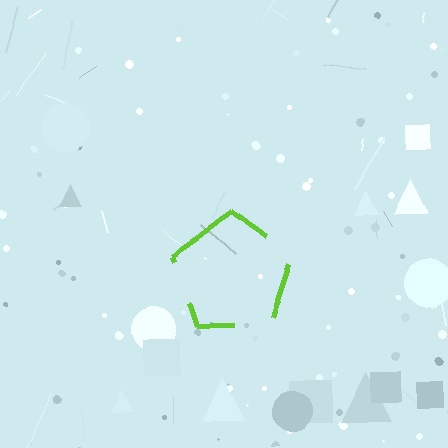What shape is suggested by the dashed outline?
The dashed outline suggests a pentagon.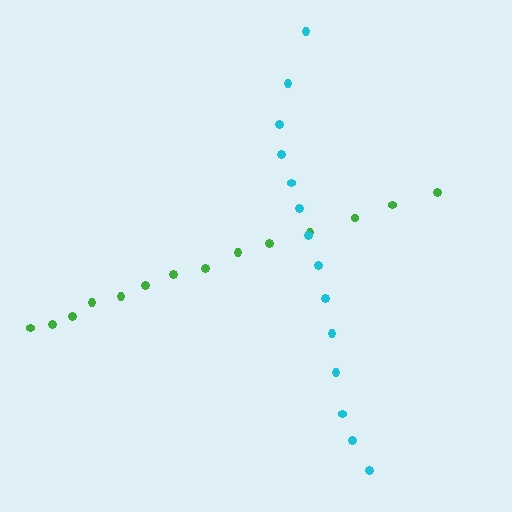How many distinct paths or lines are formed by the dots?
There are 2 distinct paths.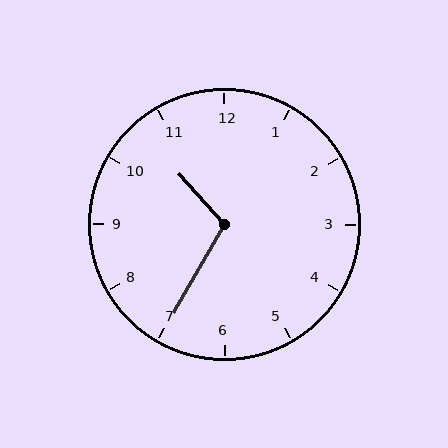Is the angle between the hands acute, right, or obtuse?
It is obtuse.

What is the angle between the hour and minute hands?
Approximately 108 degrees.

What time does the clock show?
10:35.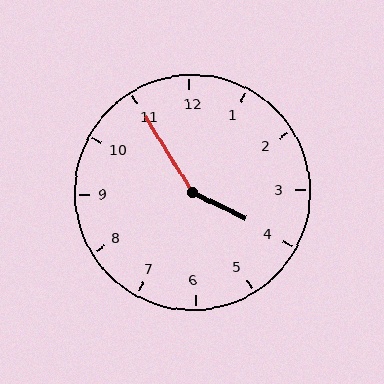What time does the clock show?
3:55.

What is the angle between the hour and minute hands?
Approximately 148 degrees.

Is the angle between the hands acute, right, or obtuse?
It is obtuse.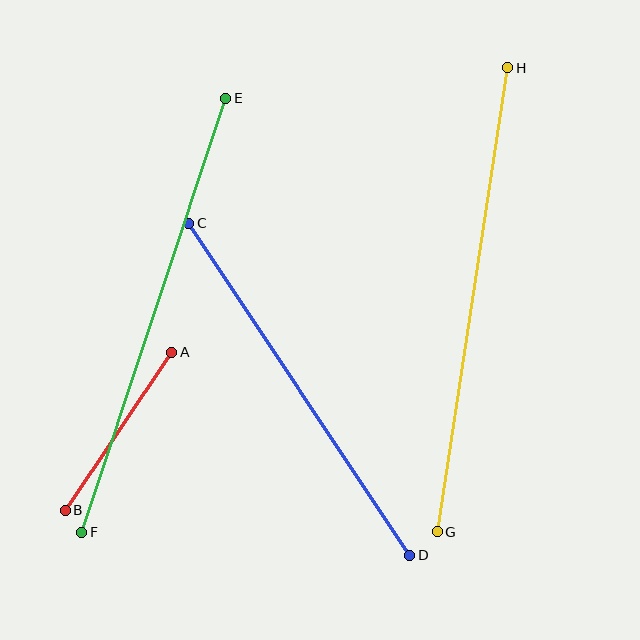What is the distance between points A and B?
The distance is approximately 191 pixels.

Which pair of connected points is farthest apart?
Points G and H are farthest apart.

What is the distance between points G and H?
The distance is approximately 469 pixels.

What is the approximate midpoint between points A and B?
The midpoint is at approximately (118, 431) pixels.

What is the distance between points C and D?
The distance is approximately 399 pixels.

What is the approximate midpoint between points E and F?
The midpoint is at approximately (154, 315) pixels.